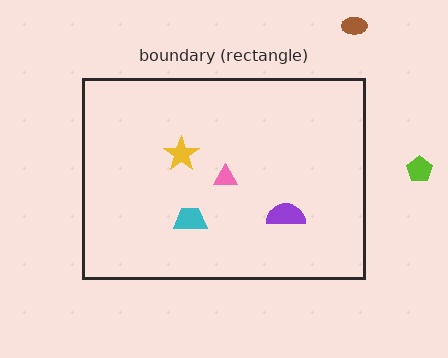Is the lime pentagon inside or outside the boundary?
Outside.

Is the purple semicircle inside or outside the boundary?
Inside.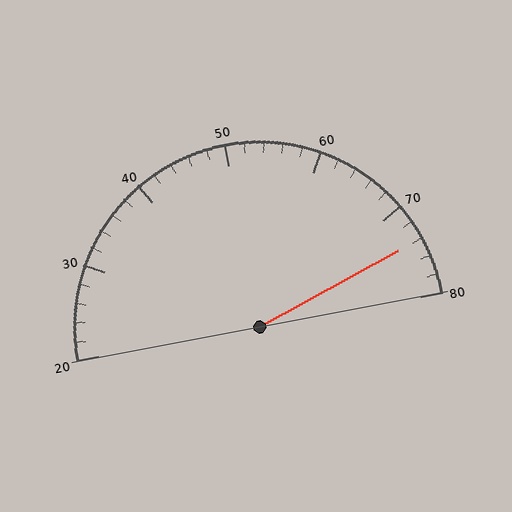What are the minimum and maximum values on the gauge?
The gauge ranges from 20 to 80.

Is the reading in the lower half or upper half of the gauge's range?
The reading is in the upper half of the range (20 to 80).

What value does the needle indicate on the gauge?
The needle indicates approximately 74.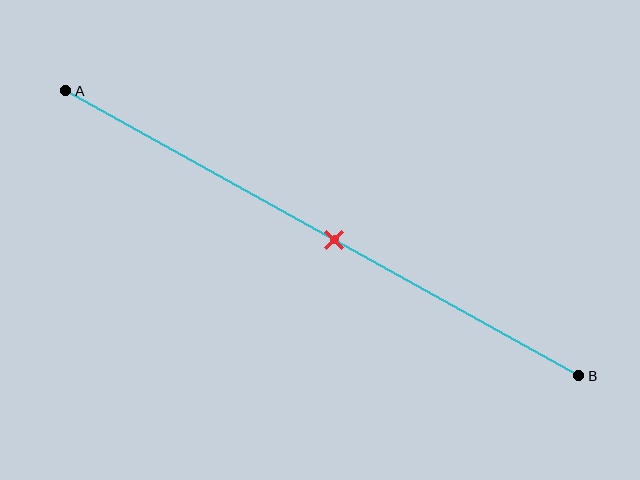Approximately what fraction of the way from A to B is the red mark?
The red mark is approximately 50% of the way from A to B.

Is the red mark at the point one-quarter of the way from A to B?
No, the mark is at about 50% from A, not at the 25% one-quarter point.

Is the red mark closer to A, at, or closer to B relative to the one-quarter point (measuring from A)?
The red mark is closer to point B than the one-quarter point of segment AB.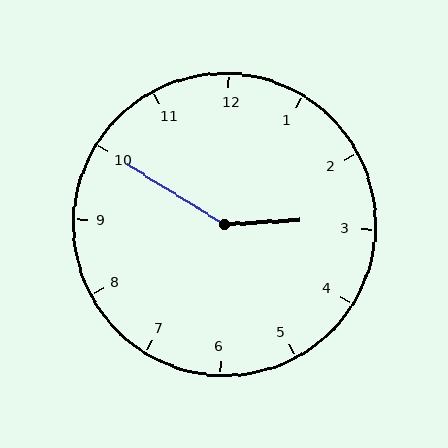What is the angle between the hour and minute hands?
Approximately 145 degrees.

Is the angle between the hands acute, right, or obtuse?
It is obtuse.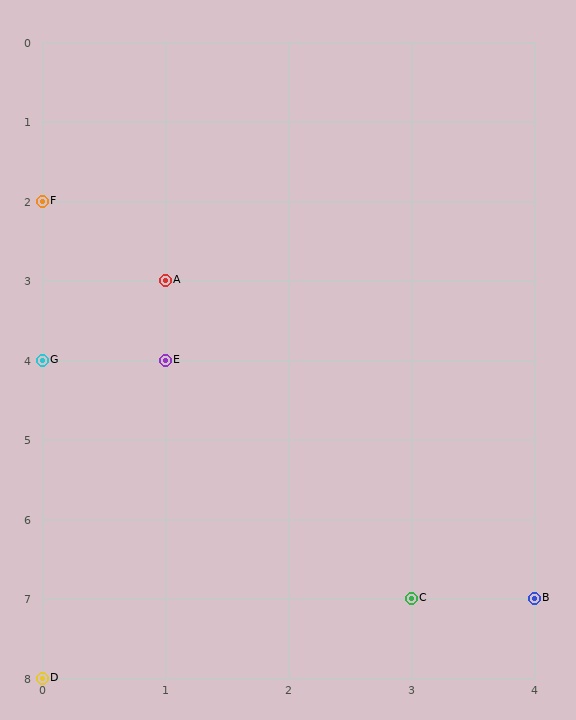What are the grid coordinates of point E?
Point E is at grid coordinates (1, 4).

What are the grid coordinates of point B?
Point B is at grid coordinates (4, 7).